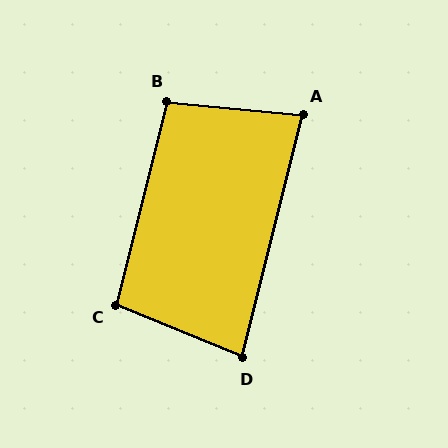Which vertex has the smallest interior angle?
A, at approximately 81 degrees.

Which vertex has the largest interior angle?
C, at approximately 99 degrees.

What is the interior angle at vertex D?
Approximately 81 degrees (acute).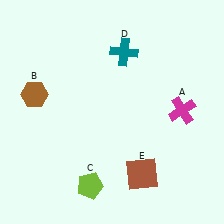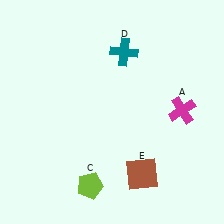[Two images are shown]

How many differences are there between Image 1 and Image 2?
There is 1 difference between the two images.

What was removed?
The brown hexagon (B) was removed in Image 2.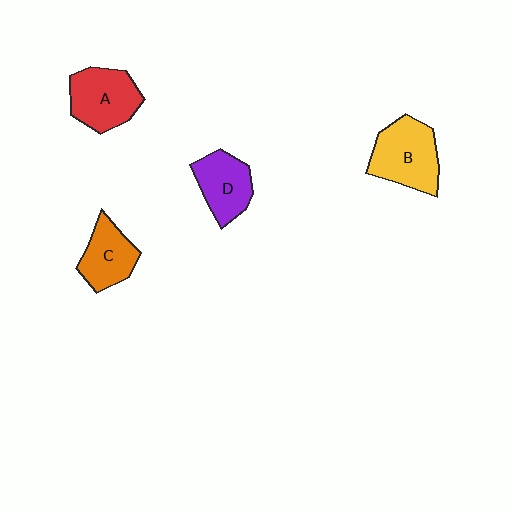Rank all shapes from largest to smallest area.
From largest to smallest: B (yellow), A (red), D (purple), C (orange).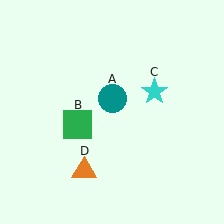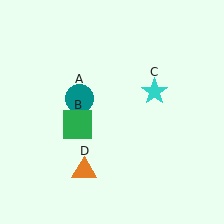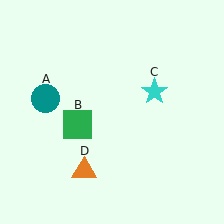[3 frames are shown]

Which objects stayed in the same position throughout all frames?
Green square (object B) and cyan star (object C) and orange triangle (object D) remained stationary.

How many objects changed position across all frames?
1 object changed position: teal circle (object A).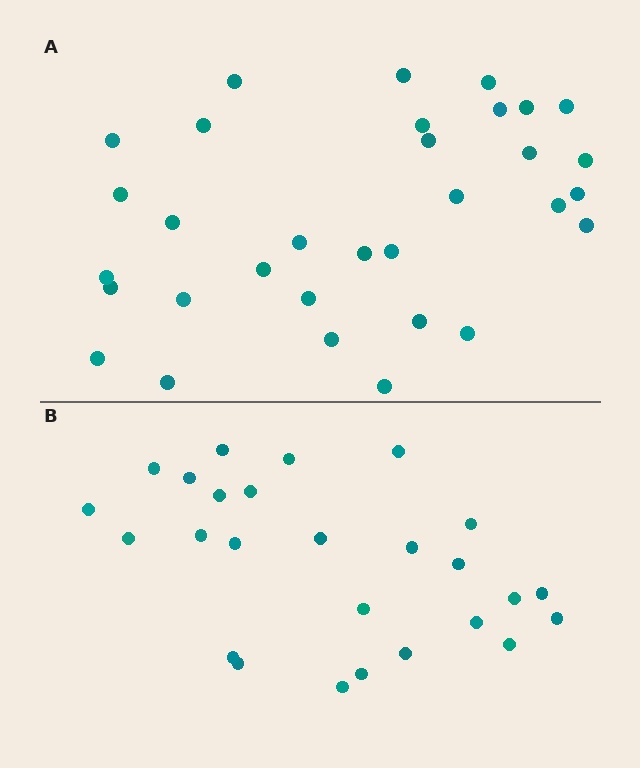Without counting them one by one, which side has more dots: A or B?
Region A (the top region) has more dots.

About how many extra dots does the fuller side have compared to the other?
Region A has about 6 more dots than region B.